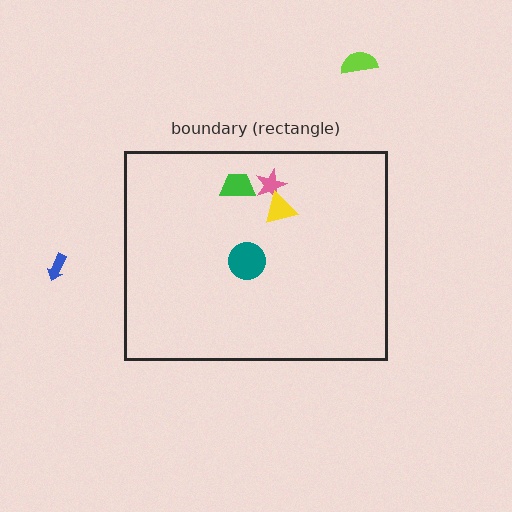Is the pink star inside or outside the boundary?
Inside.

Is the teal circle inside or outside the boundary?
Inside.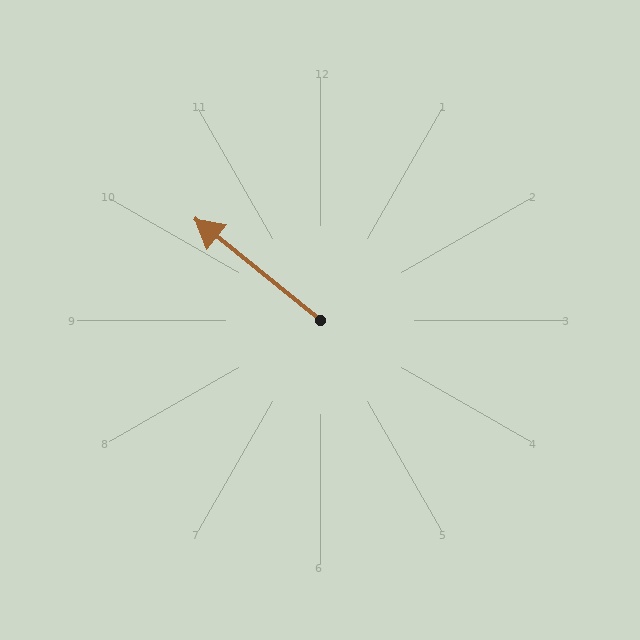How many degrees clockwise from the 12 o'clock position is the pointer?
Approximately 309 degrees.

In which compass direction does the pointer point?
Northwest.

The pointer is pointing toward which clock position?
Roughly 10 o'clock.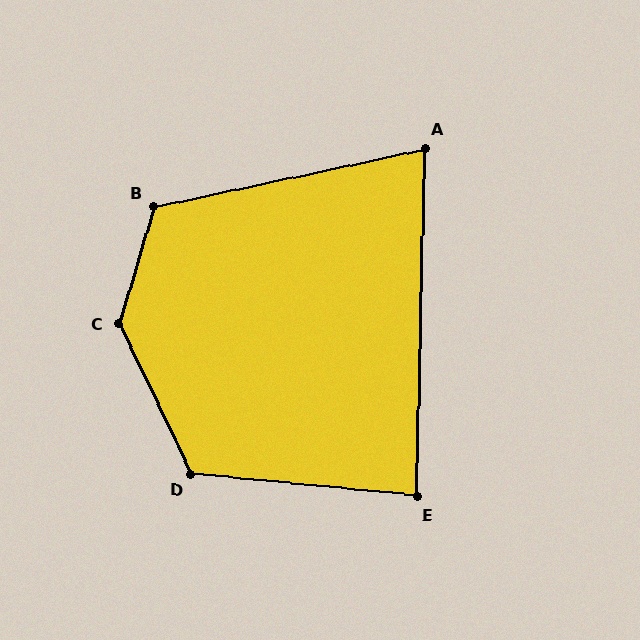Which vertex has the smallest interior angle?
A, at approximately 77 degrees.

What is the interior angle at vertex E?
Approximately 86 degrees (approximately right).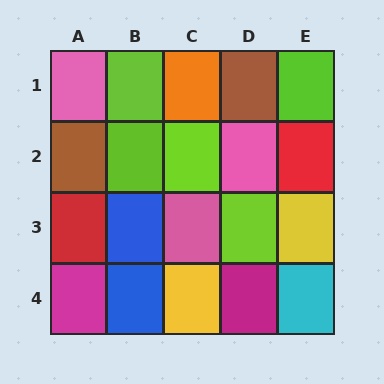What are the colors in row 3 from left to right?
Red, blue, pink, lime, yellow.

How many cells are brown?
2 cells are brown.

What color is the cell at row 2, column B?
Lime.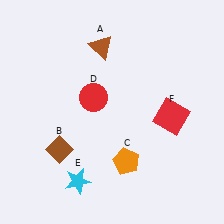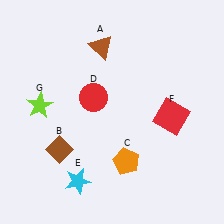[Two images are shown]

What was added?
A lime star (G) was added in Image 2.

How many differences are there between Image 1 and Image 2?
There is 1 difference between the two images.